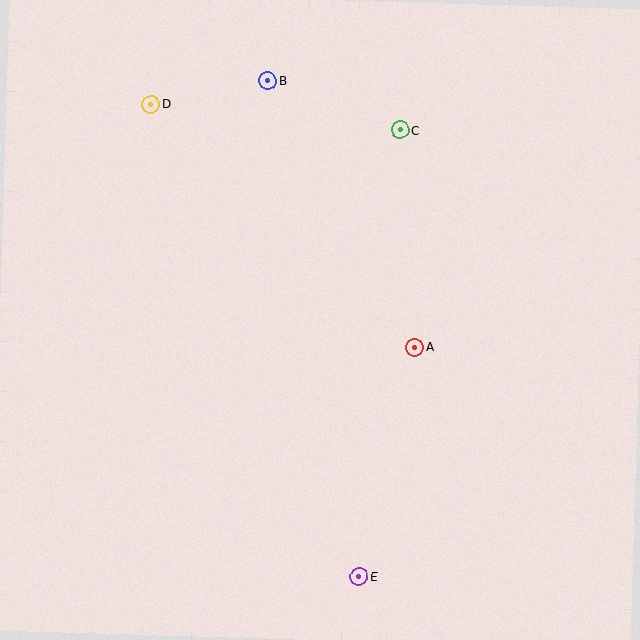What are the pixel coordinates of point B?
Point B is at (268, 81).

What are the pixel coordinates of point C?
Point C is at (400, 130).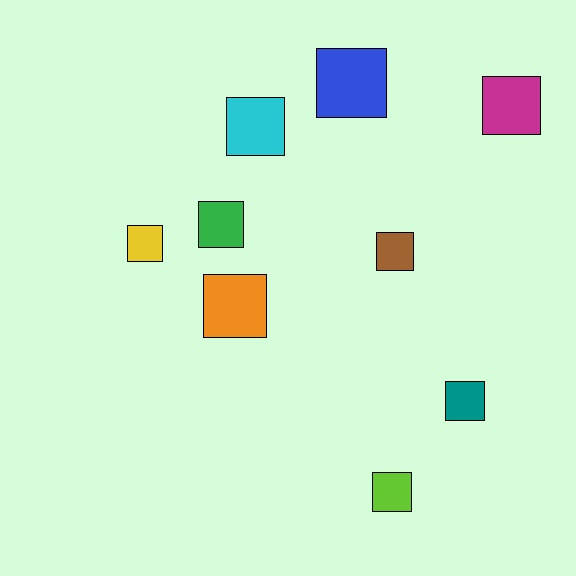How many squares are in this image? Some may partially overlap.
There are 9 squares.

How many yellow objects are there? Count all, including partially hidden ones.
There is 1 yellow object.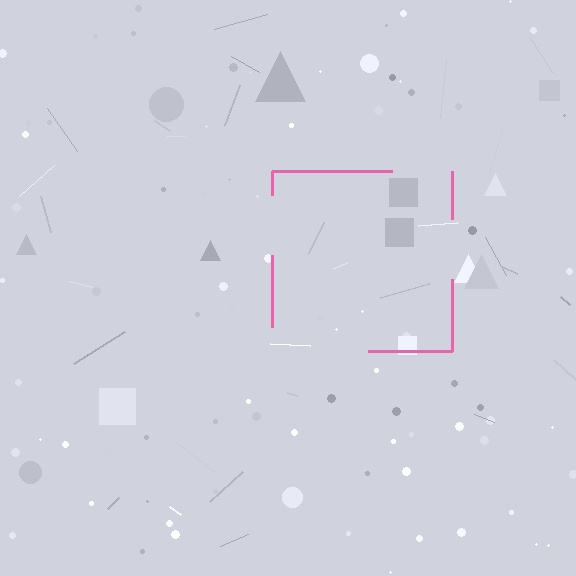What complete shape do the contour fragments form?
The contour fragments form a square.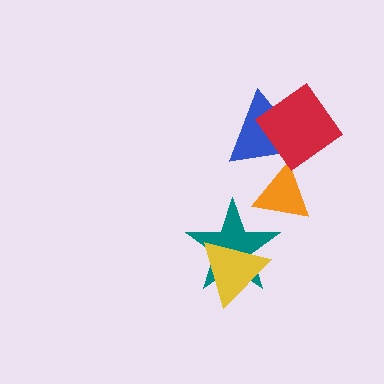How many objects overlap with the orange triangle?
3 objects overlap with the orange triangle.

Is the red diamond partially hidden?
No, no other shape covers it.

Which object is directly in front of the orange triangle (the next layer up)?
The red diamond is directly in front of the orange triangle.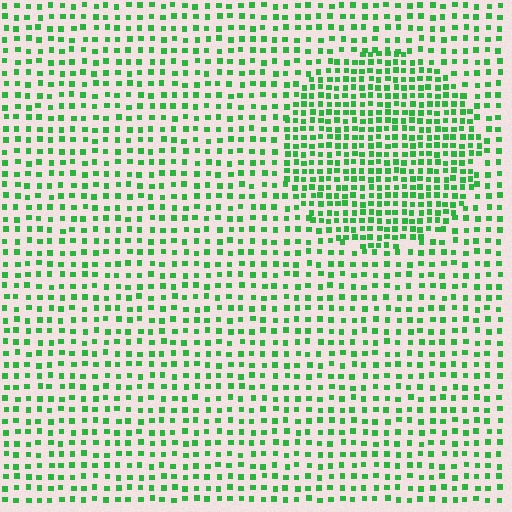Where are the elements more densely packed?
The elements are more densely packed inside the circle boundary.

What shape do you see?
I see a circle.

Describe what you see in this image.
The image contains small green elements arranged at two different densities. A circle-shaped region is visible where the elements are more densely packed than the surrounding area.